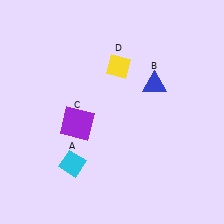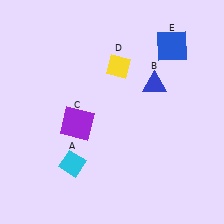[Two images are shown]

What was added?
A blue square (E) was added in Image 2.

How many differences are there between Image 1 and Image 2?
There is 1 difference between the two images.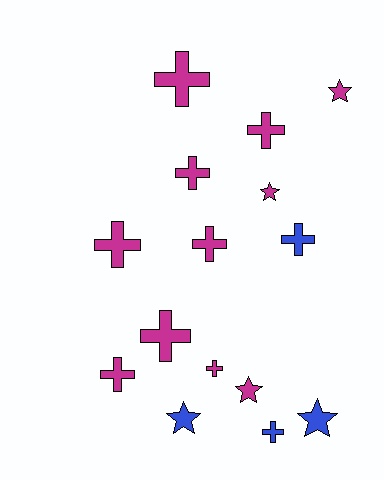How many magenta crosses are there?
There are 8 magenta crosses.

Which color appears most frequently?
Magenta, with 11 objects.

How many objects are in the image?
There are 15 objects.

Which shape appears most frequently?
Cross, with 10 objects.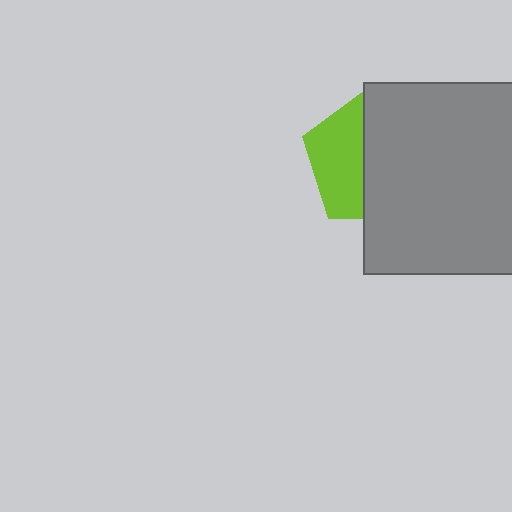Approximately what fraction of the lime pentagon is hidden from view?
Roughly 58% of the lime pentagon is hidden behind the gray rectangle.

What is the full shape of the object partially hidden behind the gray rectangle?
The partially hidden object is a lime pentagon.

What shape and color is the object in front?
The object in front is a gray rectangle.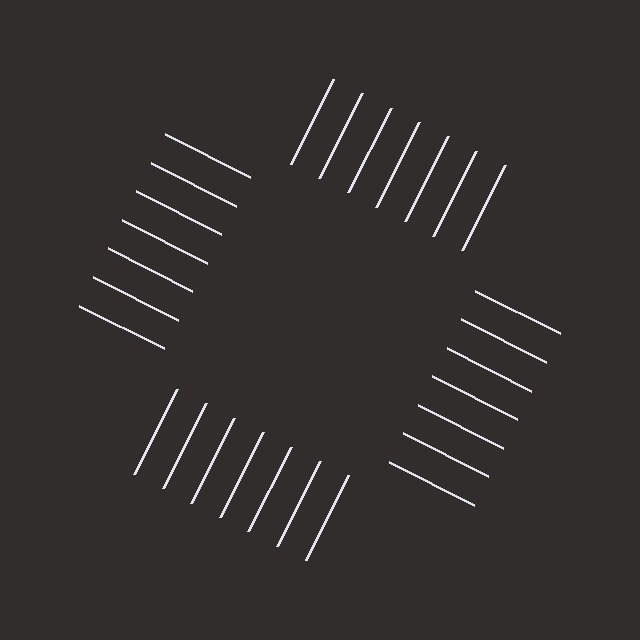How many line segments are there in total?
28 — 7 along each of the 4 edges.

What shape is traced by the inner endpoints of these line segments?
An illusory square — the line segments terminate on its edges but no continuous stroke is drawn.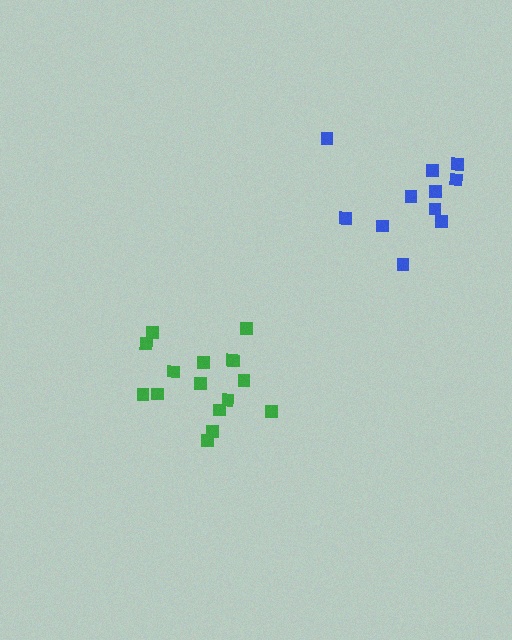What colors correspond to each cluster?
The clusters are colored: blue, green.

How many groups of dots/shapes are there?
There are 2 groups.